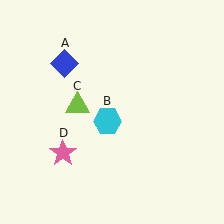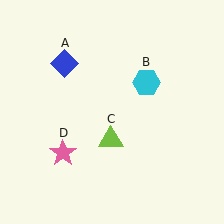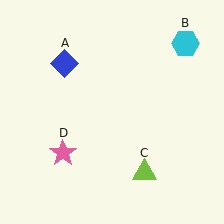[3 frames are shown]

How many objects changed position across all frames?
2 objects changed position: cyan hexagon (object B), lime triangle (object C).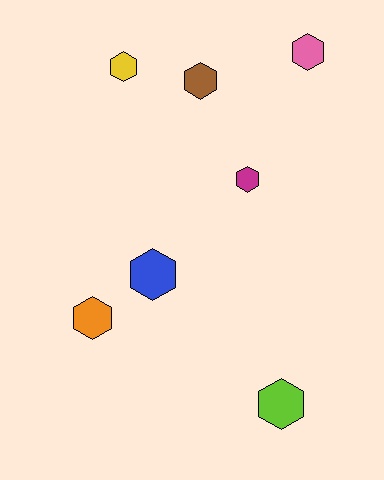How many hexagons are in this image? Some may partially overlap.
There are 7 hexagons.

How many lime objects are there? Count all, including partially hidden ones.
There is 1 lime object.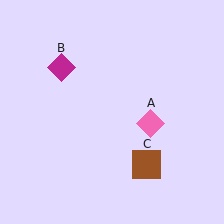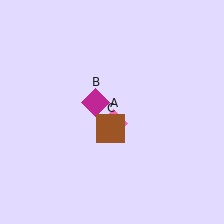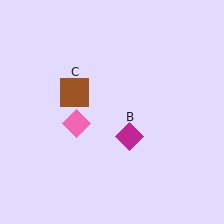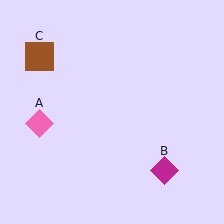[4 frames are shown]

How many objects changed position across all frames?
3 objects changed position: pink diamond (object A), magenta diamond (object B), brown square (object C).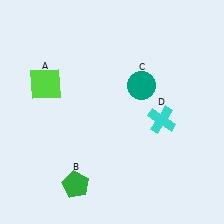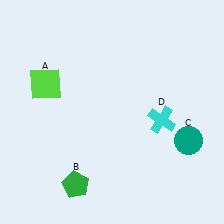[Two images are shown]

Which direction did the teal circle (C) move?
The teal circle (C) moved down.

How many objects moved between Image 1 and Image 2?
1 object moved between the two images.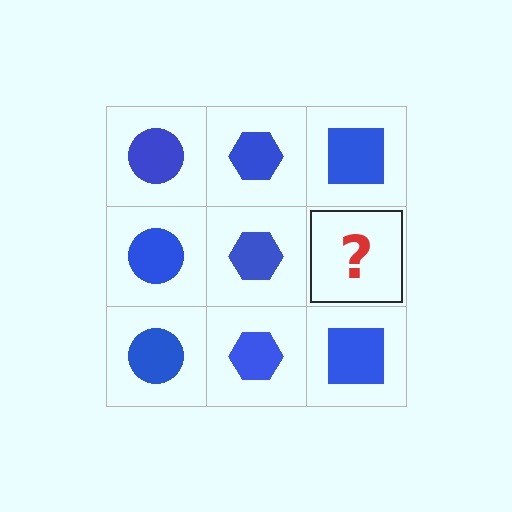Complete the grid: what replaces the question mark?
The question mark should be replaced with a blue square.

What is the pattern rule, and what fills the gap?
The rule is that each column has a consistent shape. The gap should be filled with a blue square.